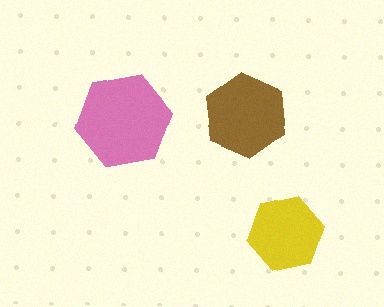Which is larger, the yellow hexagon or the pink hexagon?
The pink one.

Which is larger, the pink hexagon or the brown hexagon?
The pink one.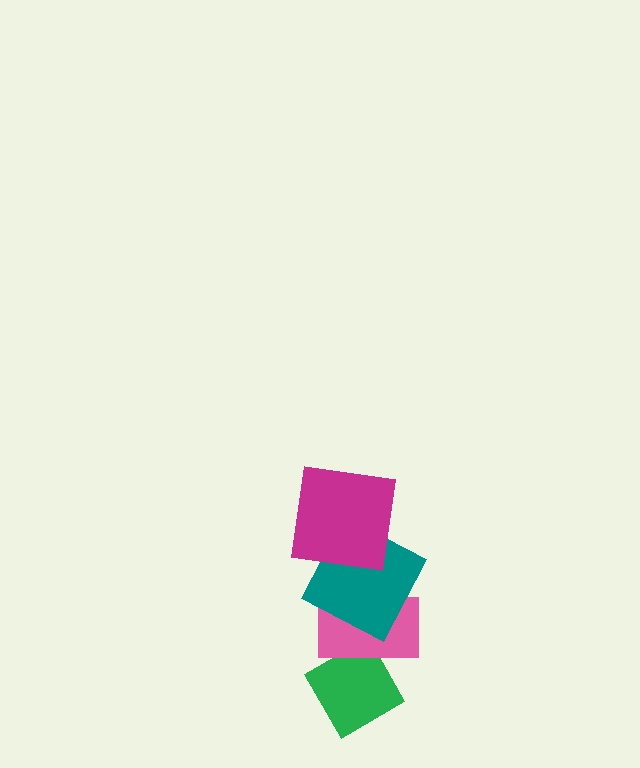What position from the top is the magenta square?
The magenta square is 1st from the top.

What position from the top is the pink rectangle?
The pink rectangle is 3rd from the top.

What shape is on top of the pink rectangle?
The teal square is on top of the pink rectangle.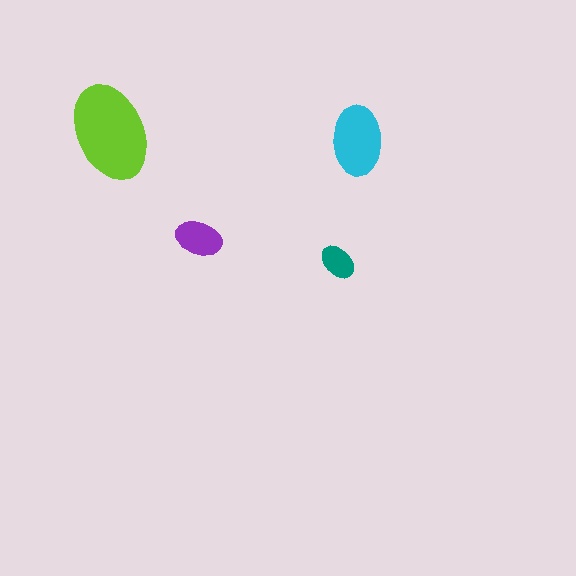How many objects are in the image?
There are 4 objects in the image.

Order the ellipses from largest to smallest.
the lime one, the cyan one, the purple one, the teal one.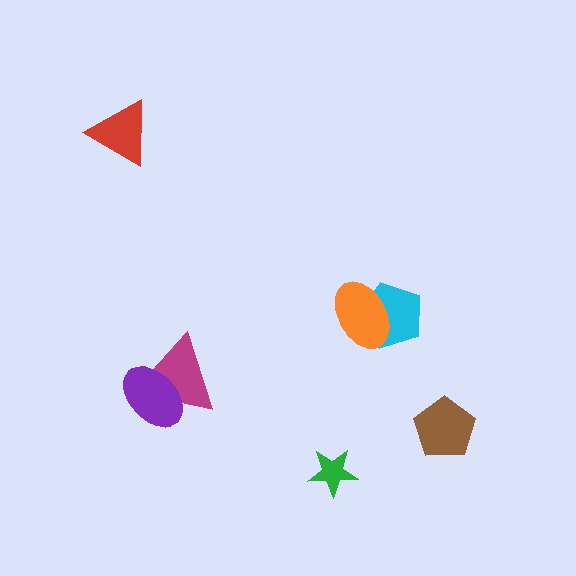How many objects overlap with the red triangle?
0 objects overlap with the red triangle.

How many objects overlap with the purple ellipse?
1 object overlaps with the purple ellipse.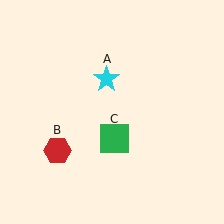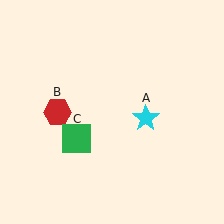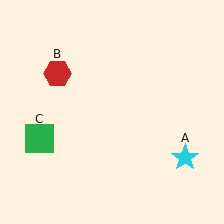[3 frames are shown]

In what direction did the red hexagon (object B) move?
The red hexagon (object B) moved up.